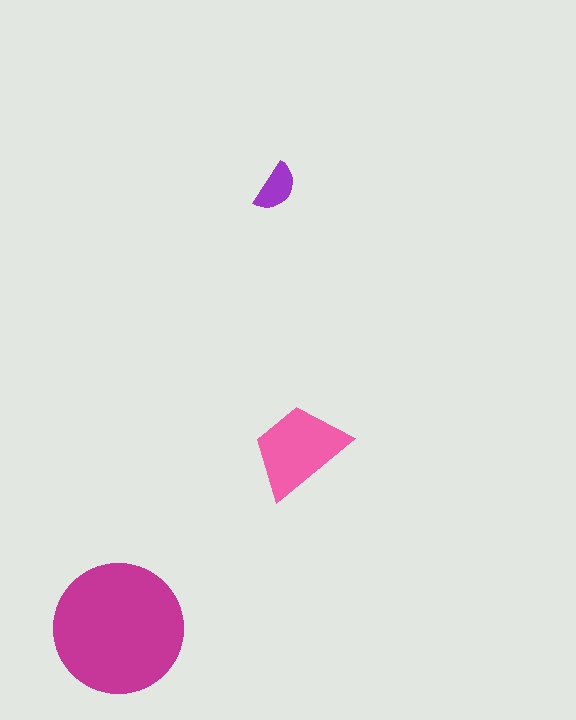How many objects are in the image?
There are 3 objects in the image.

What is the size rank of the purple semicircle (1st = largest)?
3rd.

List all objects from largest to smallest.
The magenta circle, the pink trapezoid, the purple semicircle.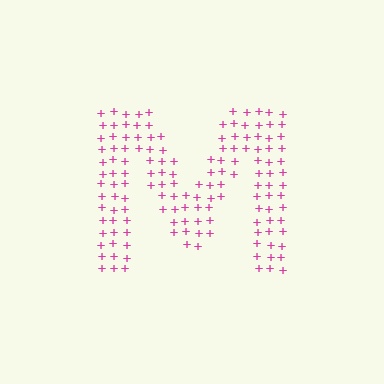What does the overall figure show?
The overall figure shows the letter M.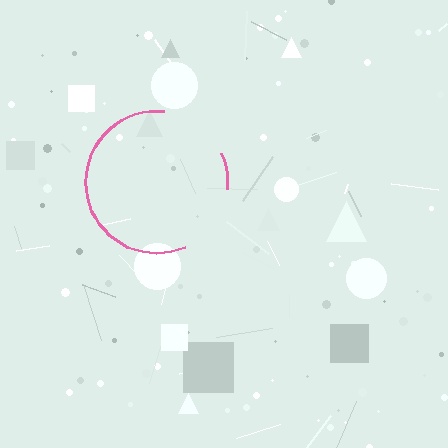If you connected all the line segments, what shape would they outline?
They would outline a circle.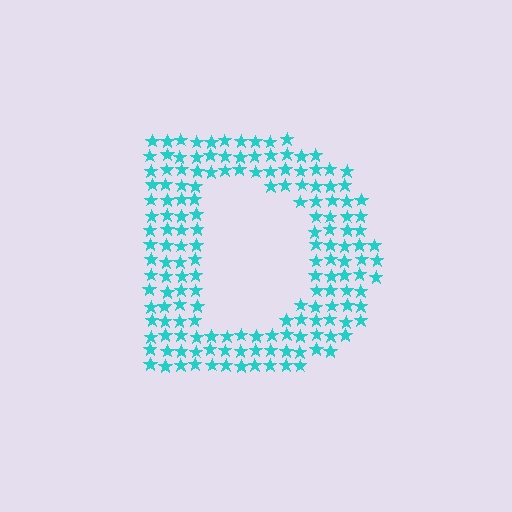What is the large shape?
The large shape is the letter D.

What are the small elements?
The small elements are stars.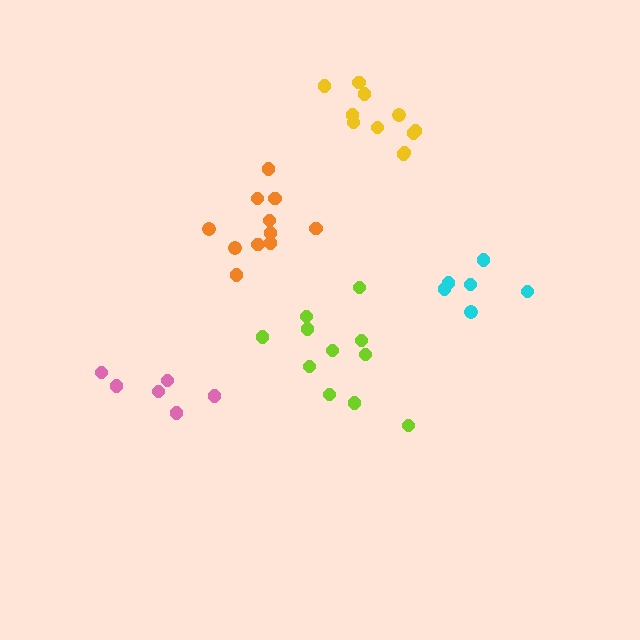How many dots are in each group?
Group 1: 6 dots, Group 2: 11 dots, Group 3: 6 dots, Group 4: 11 dots, Group 5: 11 dots (45 total).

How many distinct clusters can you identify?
There are 5 distinct clusters.